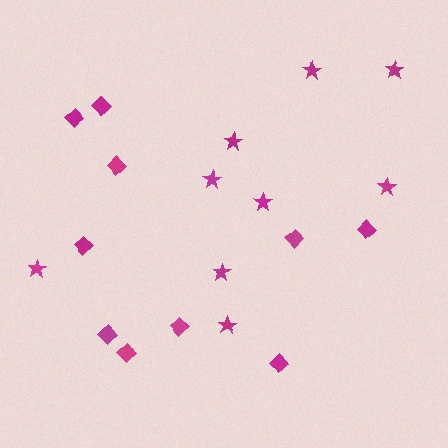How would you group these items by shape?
There are 2 groups: one group of diamonds (10) and one group of stars (9).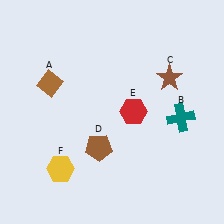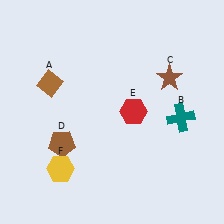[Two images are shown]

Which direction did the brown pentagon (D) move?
The brown pentagon (D) moved left.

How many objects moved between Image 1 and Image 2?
1 object moved between the two images.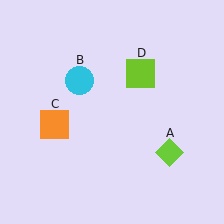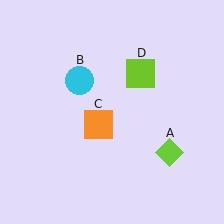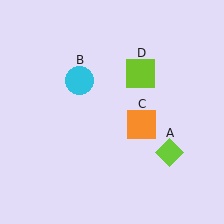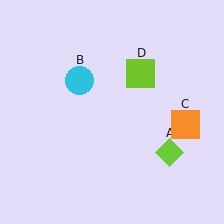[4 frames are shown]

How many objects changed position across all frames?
1 object changed position: orange square (object C).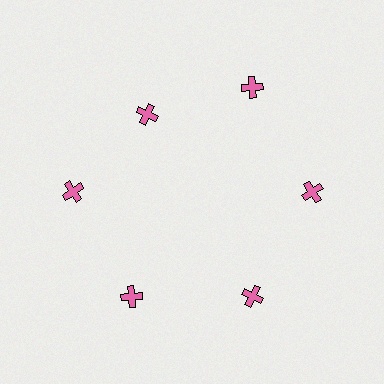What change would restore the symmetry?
The symmetry would be restored by moving it outward, back onto the ring so that all 6 crosses sit at equal angles and equal distance from the center.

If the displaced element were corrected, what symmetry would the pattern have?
It would have 6-fold rotational symmetry — the pattern would map onto itself every 60 degrees.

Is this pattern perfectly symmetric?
No. The 6 pink crosses are arranged in a ring, but one element near the 11 o'clock position is pulled inward toward the center, breaking the 6-fold rotational symmetry.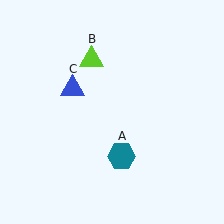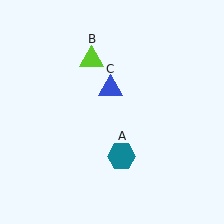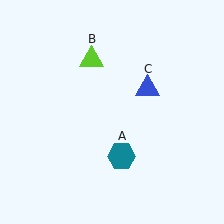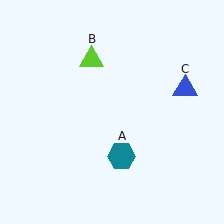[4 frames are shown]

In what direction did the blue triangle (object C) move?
The blue triangle (object C) moved right.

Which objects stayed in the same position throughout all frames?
Teal hexagon (object A) and lime triangle (object B) remained stationary.